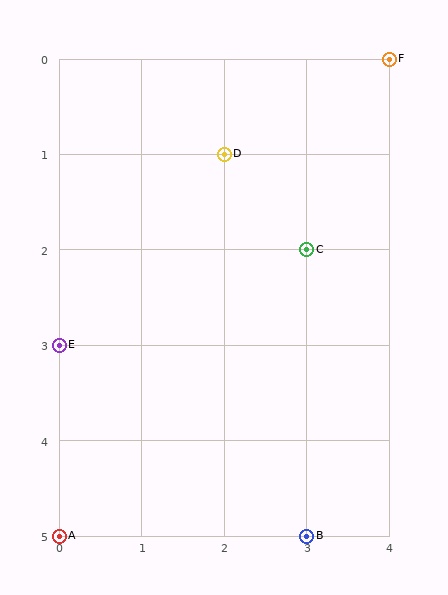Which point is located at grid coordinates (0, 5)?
Point A is at (0, 5).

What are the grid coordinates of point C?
Point C is at grid coordinates (3, 2).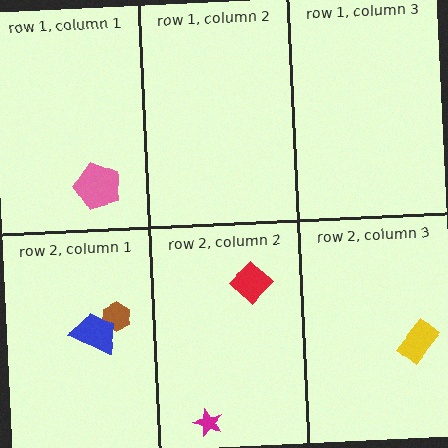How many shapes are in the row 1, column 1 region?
1.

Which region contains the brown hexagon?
The row 2, column 1 region.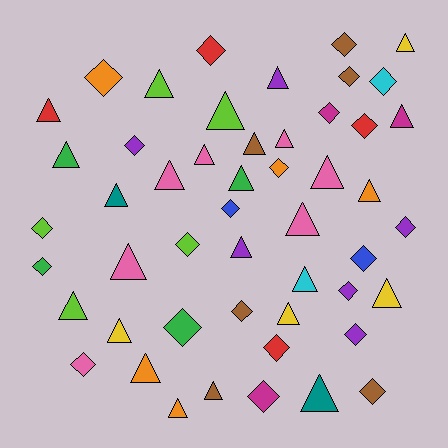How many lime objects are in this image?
There are 5 lime objects.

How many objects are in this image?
There are 50 objects.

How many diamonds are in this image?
There are 23 diamonds.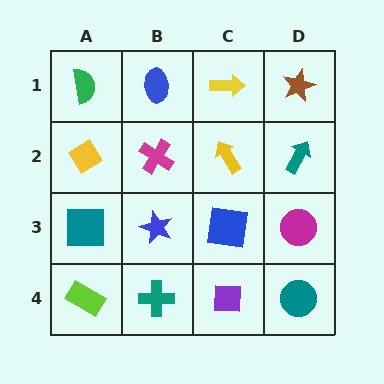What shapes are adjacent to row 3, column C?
A yellow arrow (row 2, column C), a purple square (row 4, column C), a blue star (row 3, column B), a magenta circle (row 3, column D).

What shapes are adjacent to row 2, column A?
A green semicircle (row 1, column A), a teal square (row 3, column A), a magenta cross (row 2, column B).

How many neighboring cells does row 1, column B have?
3.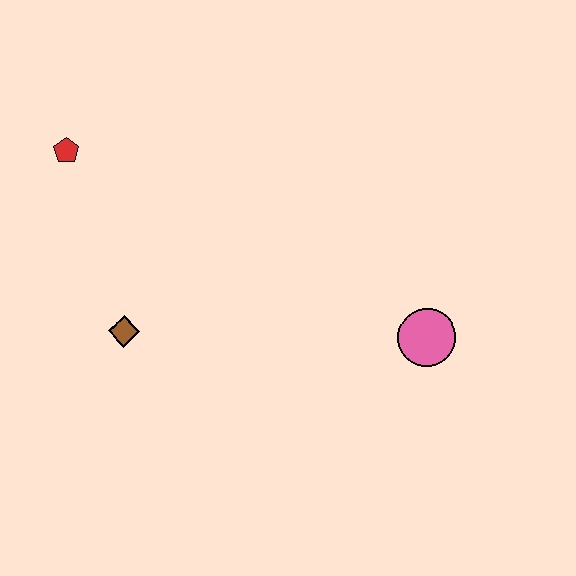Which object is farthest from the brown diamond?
The pink circle is farthest from the brown diamond.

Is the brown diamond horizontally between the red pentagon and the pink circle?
Yes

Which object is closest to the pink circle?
The brown diamond is closest to the pink circle.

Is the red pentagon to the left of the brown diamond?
Yes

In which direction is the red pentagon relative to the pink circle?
The red pentagon is to the left of the pink circle.